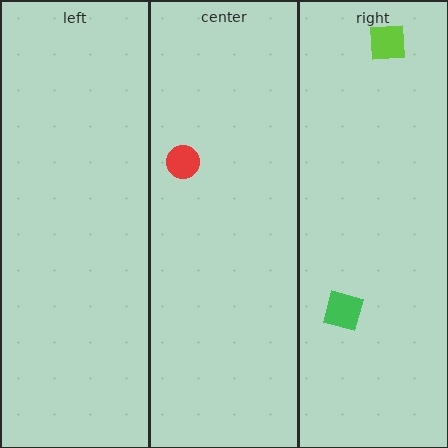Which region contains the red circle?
The center region.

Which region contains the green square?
The right region.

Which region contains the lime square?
The right region.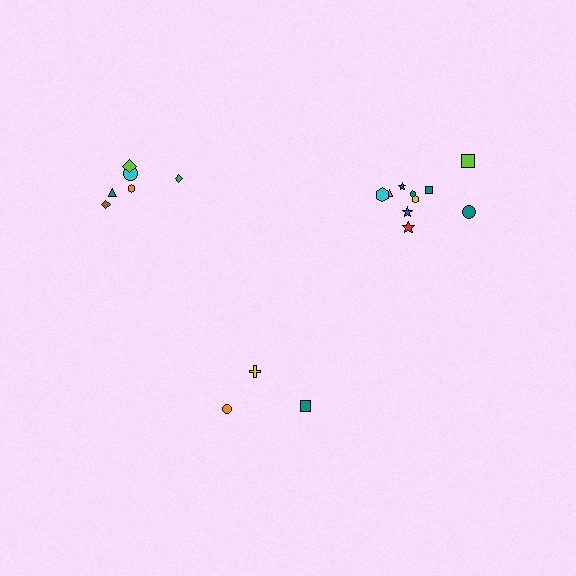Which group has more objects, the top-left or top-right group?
The top-right group.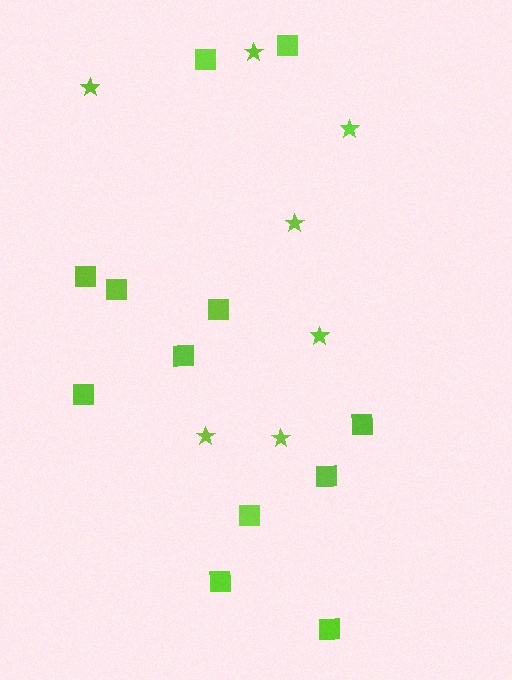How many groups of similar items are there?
There are 2 groups: one group of squares (12) and one group of stars (7).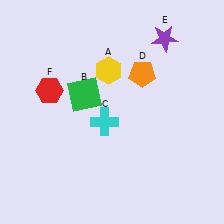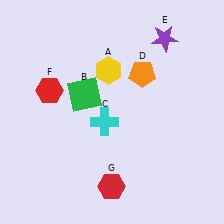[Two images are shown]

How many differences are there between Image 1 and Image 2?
There is 1 difference between the two images.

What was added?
A red hexagon (G) was added in Image 2.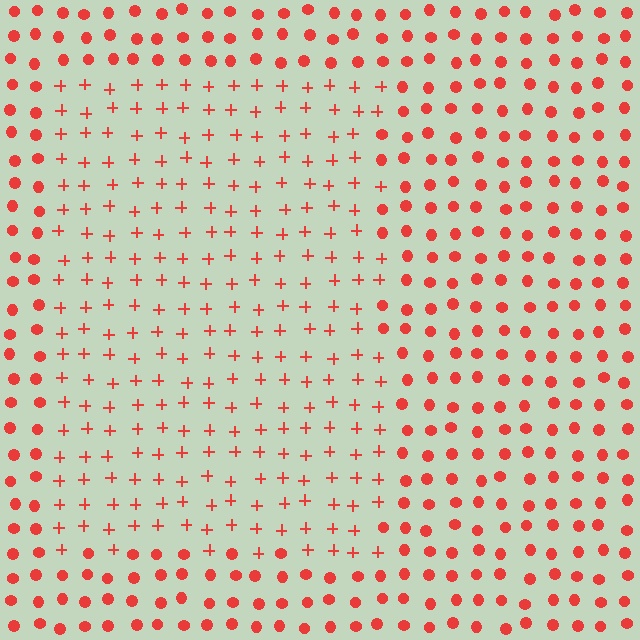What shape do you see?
I see a rectangle.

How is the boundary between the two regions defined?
The boundary is defined by a change in element shape: plus signs inside vs. circles outside. All elements share the same color and spacing.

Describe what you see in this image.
The image is filled with small red elements arranged in a uniform grid. A rectangle-shaped region contains plus signs, while the surrounding area contains circles. The boundary is defined purely by the change in element shape.